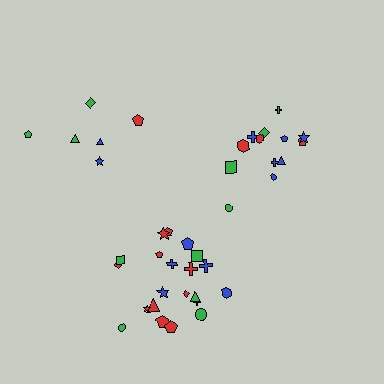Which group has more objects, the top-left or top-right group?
The top-right group.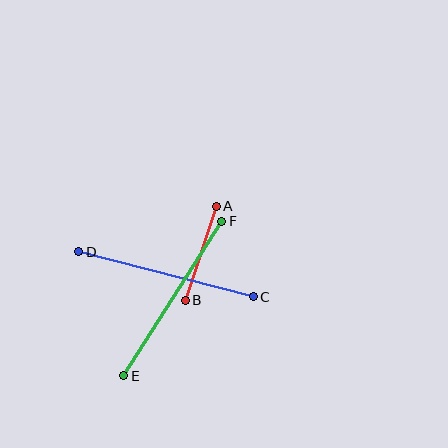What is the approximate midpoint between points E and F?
The midpoint is at approximately (173, 298) pixels.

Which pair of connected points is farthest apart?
Points E and F are farthest apart.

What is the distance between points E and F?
The distance is approximately 183 pixels.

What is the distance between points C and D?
The distance is approximately 180 pixels.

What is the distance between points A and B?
The distance is approximately 99 pixels.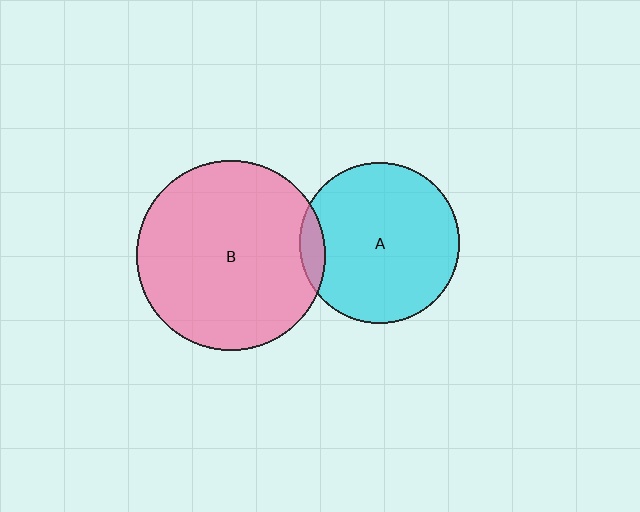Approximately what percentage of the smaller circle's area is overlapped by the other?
Approximately 10%.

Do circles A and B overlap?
Yes.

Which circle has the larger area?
Circle B (pink).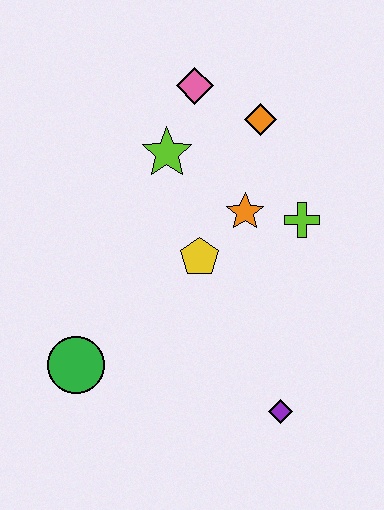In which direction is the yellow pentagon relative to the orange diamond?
The yellow pentagon is below the orange diamond.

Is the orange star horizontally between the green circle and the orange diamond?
Yes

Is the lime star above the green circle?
Yes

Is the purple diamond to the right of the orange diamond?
Yes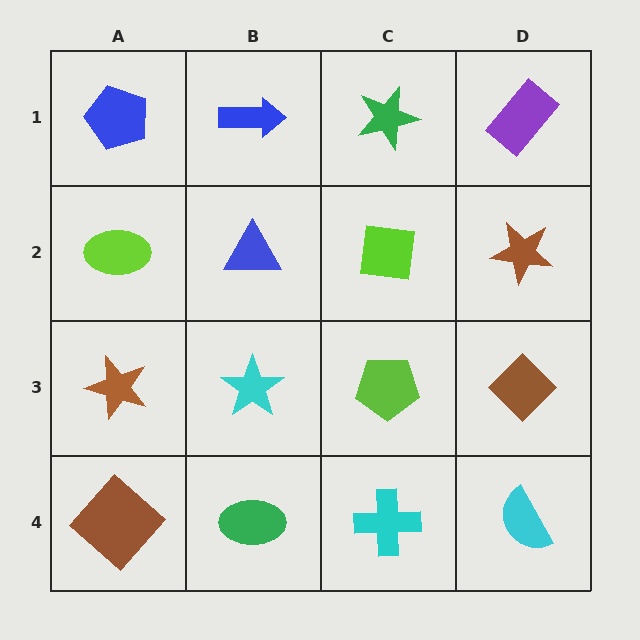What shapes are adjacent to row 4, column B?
A cyan star (row 3, column B), a brown diamond (row 4, column A), a cyan cross (row 4, column C).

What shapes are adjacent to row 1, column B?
A blue triangle (row 2, column B), a blue pentagon (row 1, column A), a green star (row 1, column C).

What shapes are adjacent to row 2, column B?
A blue arrow (row 1, column B), a cyan star (row 3, column B), a lime ellipse (row 2, column A), a lime square (row 2, column C).